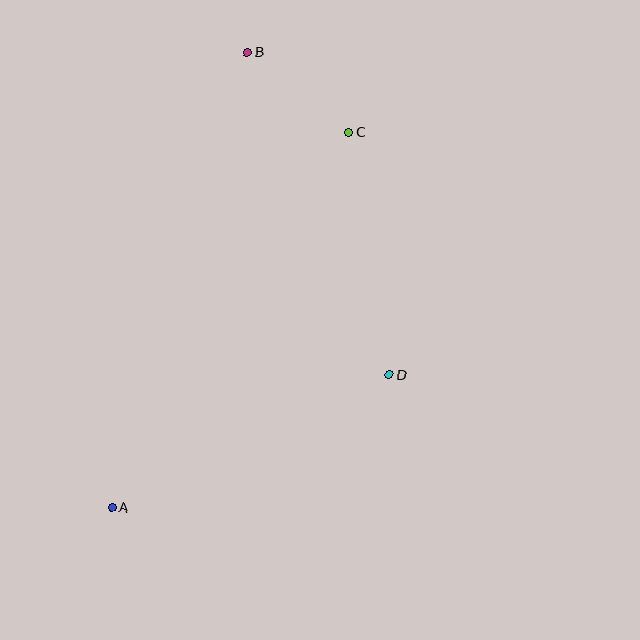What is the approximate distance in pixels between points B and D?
The distance between B and D is approximately 352 pixels.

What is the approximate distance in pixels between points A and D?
The distance between A and D is approximately 308 pixels.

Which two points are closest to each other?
Points B and C are closest to each other.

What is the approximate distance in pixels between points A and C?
The distance between A and C is approximately 444 pixels.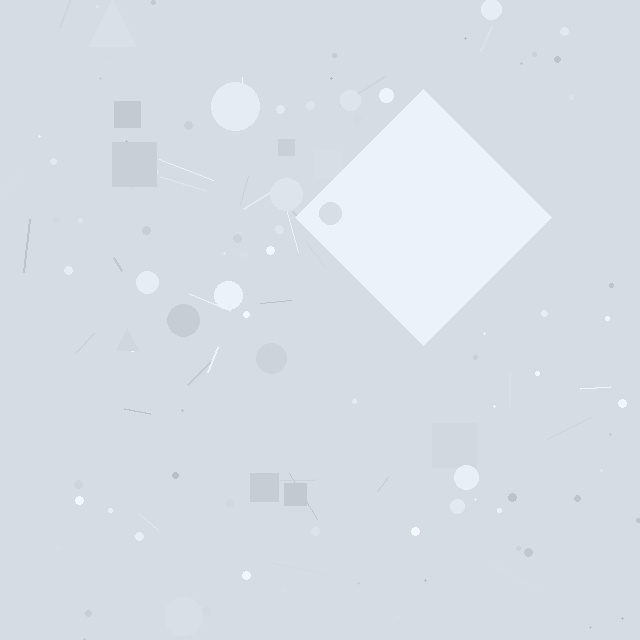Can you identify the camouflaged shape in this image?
The camouflaged shape is a diamond.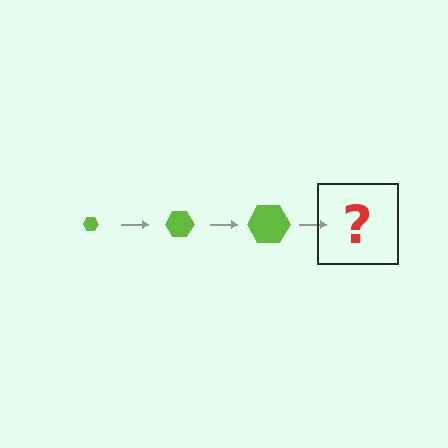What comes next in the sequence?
The next element should be a lime hexagon, larger than the previous one.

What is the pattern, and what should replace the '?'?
The pattern is that the hexagon gets progressively larger each step. The '?' should be a lime hexagon, larger than the previous one.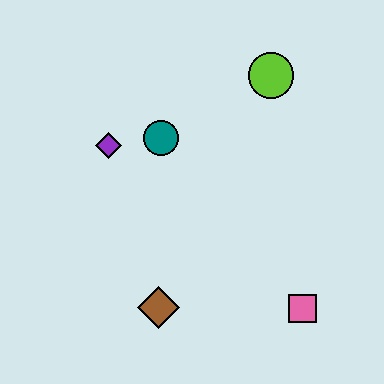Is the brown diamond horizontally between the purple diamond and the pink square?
Yes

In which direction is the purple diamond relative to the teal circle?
The purple diamond is to the left of the teal circle.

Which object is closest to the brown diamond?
The pink square is closest to the brown diamond.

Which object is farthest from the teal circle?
The pink square is farthest from the teal circle.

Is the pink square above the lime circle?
No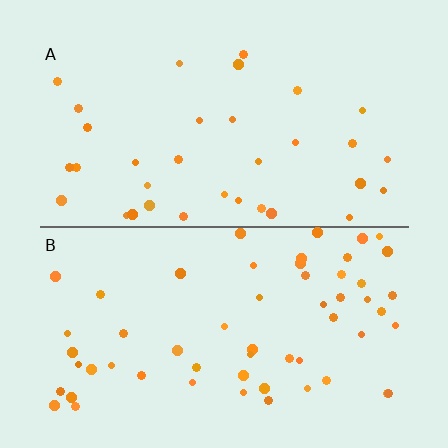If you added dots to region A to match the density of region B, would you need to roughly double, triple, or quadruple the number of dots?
Approximately double.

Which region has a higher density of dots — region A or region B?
B (the bottom).